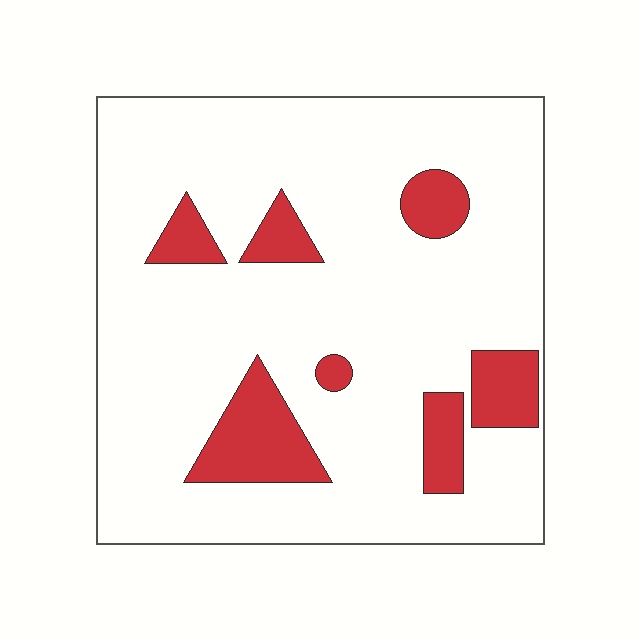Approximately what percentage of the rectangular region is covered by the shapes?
Approximately 15%.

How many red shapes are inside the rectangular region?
7.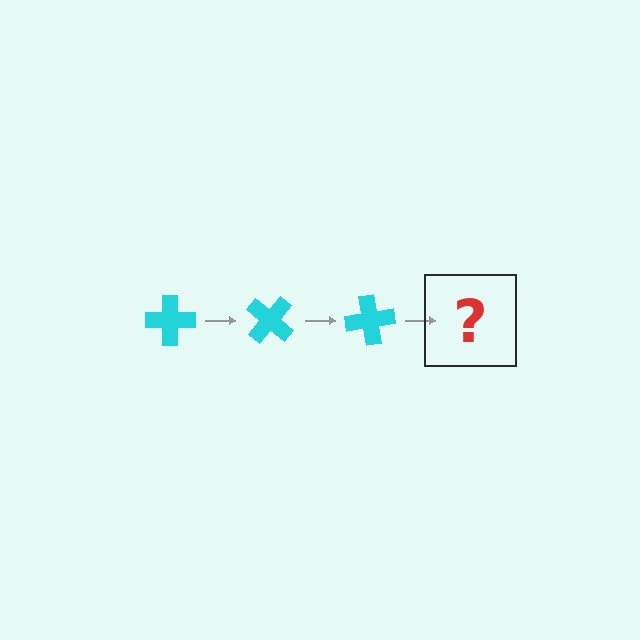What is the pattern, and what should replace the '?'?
The pattern is that the cross rotates 40 degrees each step. The '?' should be a cyan cross rotated 120 degrees.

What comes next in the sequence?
The next element should be a cyan cross rotated 120 degrees.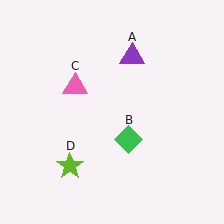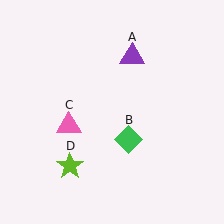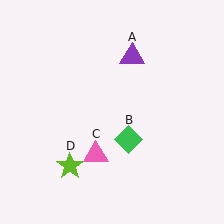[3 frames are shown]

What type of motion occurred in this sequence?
The pink triangle (object C) rotated counterclockwise around the center of the scene.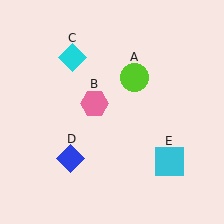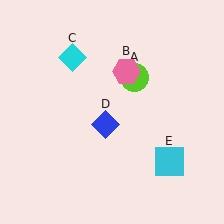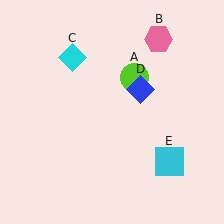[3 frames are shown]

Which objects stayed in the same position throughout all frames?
Lime circle (object A) and cyan diamond (object C) and cyan square (object E) remained stationary.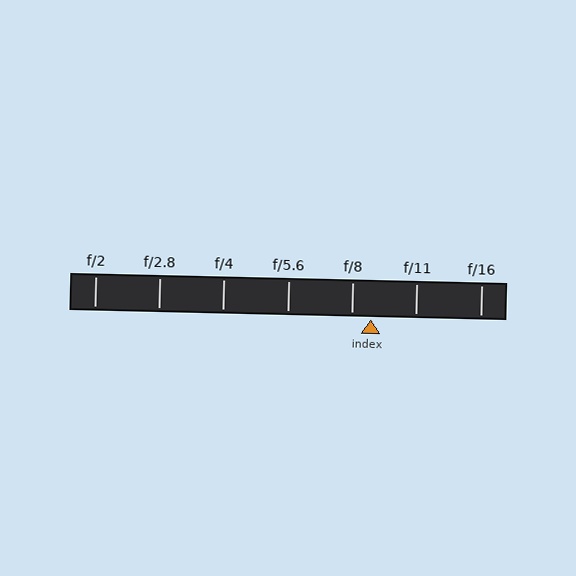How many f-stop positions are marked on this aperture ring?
There are 7 f-stop positions marked.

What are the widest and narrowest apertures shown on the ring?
The widest aperture shown is f/2 and the narrowest is f/16.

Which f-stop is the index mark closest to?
The index mark is closest to f/8.